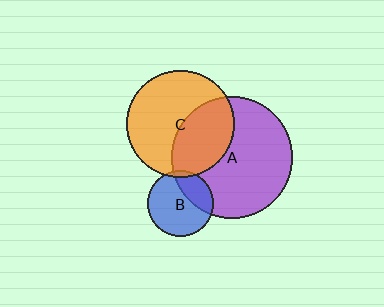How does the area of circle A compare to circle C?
Approximately 1.3 times.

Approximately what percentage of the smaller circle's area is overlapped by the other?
Approximately 5%.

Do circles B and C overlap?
Yes.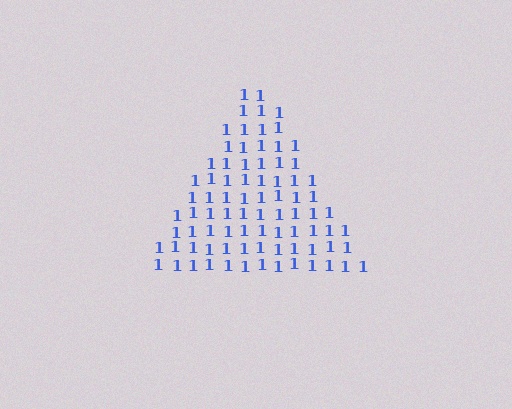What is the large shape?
The large shape is a triangle.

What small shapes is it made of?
It is made of small digit 1's.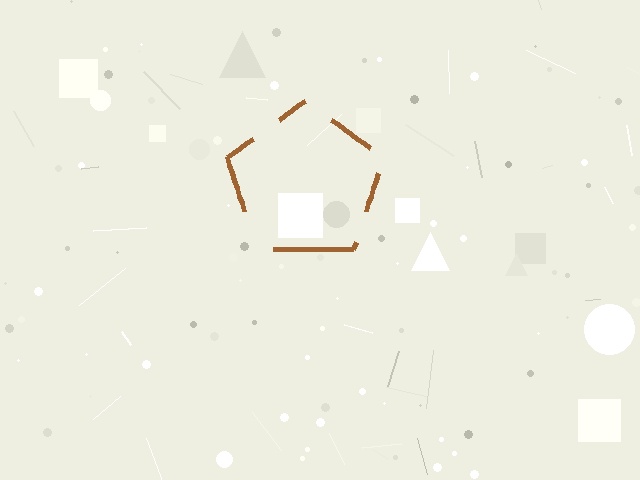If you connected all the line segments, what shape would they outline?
They would outline a pentagon.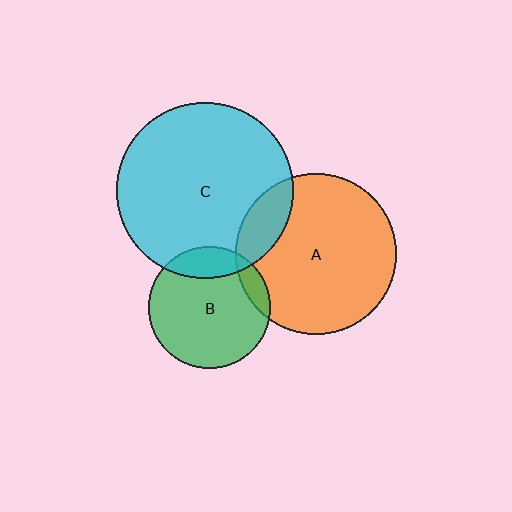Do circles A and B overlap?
Yes.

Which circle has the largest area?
Circle C (cyan).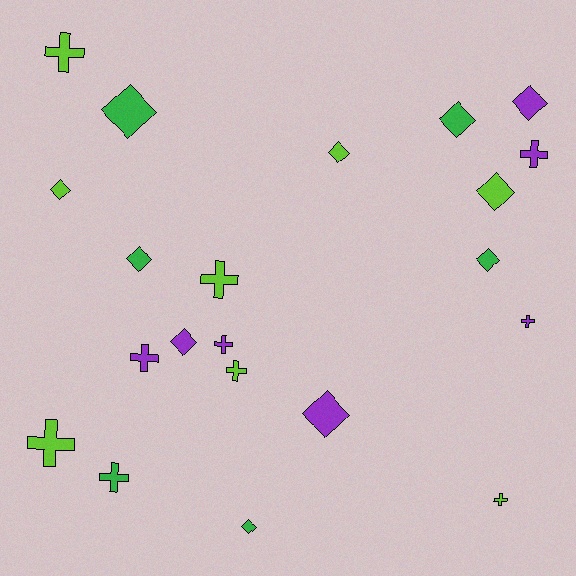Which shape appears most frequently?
Diamond, with 11 objects.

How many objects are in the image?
There are 21 objects.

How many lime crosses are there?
There are 5 lime crosses.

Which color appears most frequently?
Lime, with 8 objects.